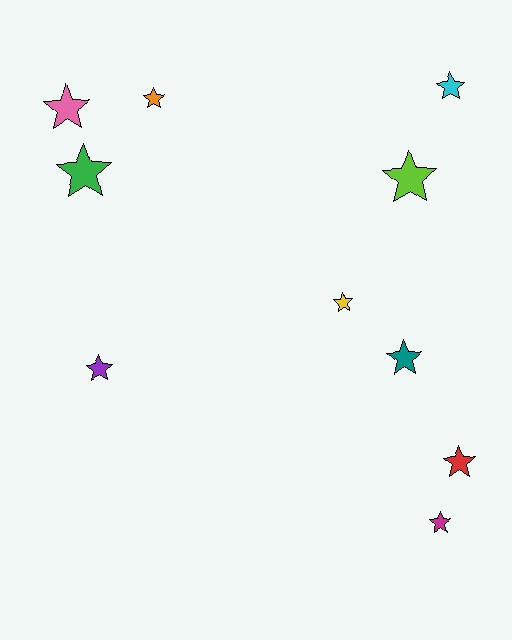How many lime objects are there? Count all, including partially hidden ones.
There is 1 lime object.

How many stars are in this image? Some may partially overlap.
There are 10 stars.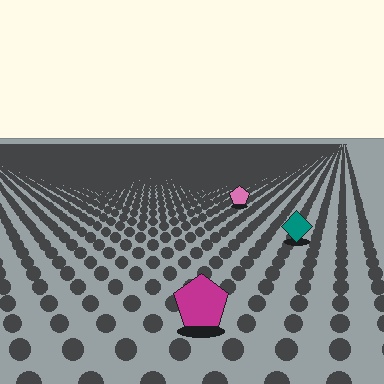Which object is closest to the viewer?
The magenta pentagon is closest. The texture marks near it are larger and more spread out.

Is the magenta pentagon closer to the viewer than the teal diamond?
Yes. The magenta pentagon is closer — you can tell from the texture gradient: the ground texture is coarser near it.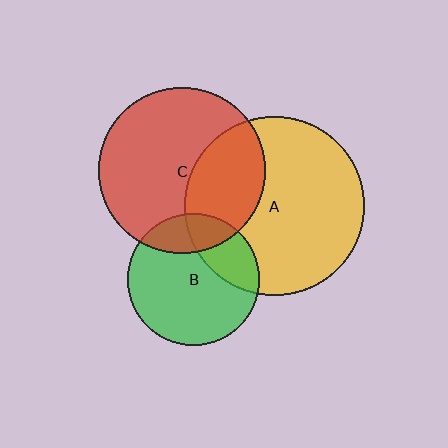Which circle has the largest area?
Circle A (yellow).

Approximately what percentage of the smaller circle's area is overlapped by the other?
Approximately 35%.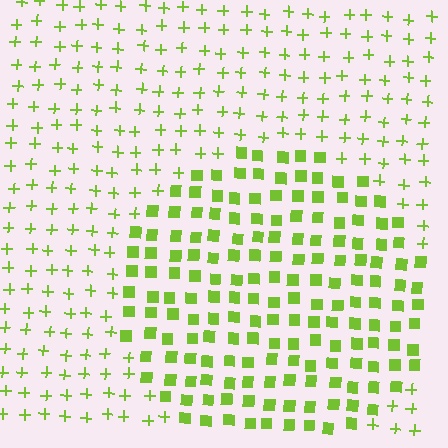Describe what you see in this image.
The image is filled with small lime elements arranged in a uniform grid. A circle-shaped region contains squares, while the surrounding area contains plus signs. The boundary is defined purely by the change in element shape.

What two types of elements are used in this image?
The image uses squares inside the circle region and plus signs outside it.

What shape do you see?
I see a circle.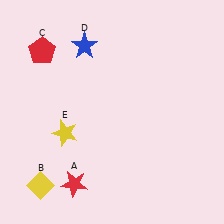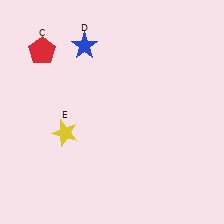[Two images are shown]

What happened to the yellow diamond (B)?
The yellow diamond (B) was removed in Image 2. It was in the bottom-left area of Image 1.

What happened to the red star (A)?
The red star (A) was removed in Image 2. It was in the bottom-left area of Image 1.